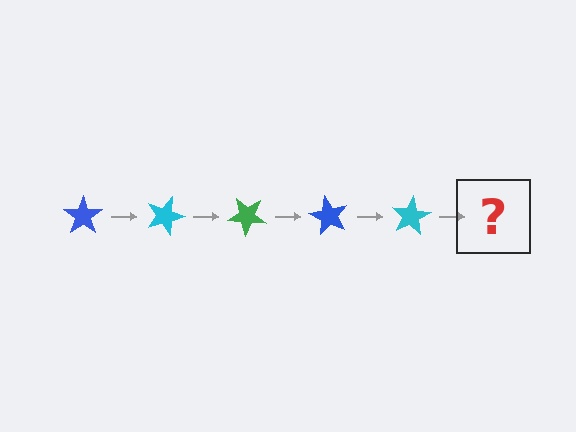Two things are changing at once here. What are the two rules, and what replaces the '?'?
The two rules are that it rotates 20 degrees each step and the color cycles through blue, cyan, and green. The '?' should be a green star, rotated 100 degrees from the start.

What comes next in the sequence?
The next element should be a green star, rotated 100 degrees from the start.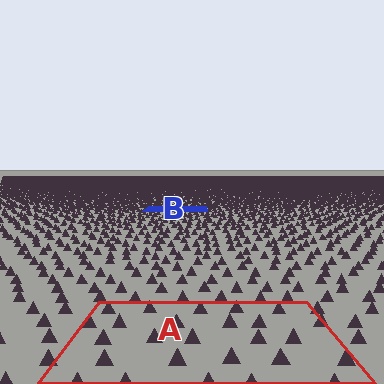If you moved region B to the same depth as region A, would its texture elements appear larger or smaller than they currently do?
They would appear larger. At a closer depth, the same texture elements are projected at a bigger on-screen size.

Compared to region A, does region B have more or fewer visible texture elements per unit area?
Region B has more texture elements per unit area — they are packed more densely because it is farther away.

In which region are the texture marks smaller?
The texture marks are smaller in region B, because it is farther away.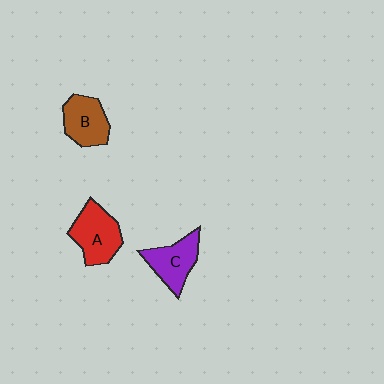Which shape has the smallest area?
Shape B (brown).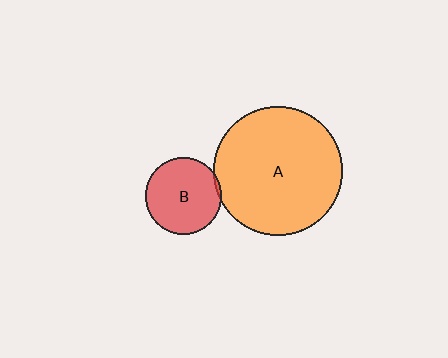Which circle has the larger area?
Circle A (orange).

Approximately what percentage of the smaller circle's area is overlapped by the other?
Approximately 5%.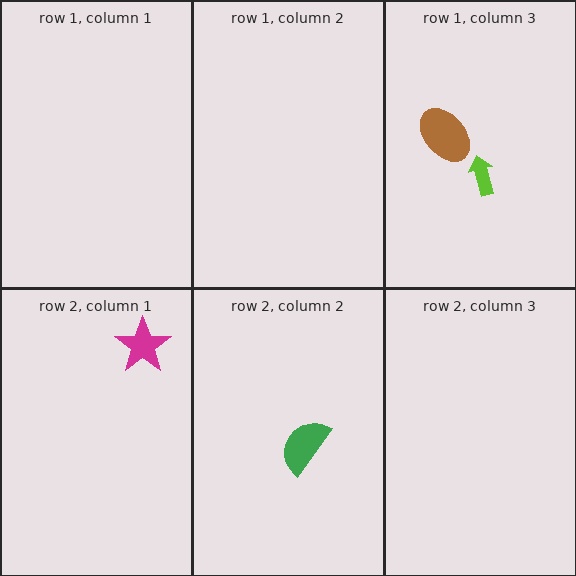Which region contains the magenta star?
The row 2, column 1 region.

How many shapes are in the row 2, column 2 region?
1.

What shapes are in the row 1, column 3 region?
The brown ellipse, the lime arrow.